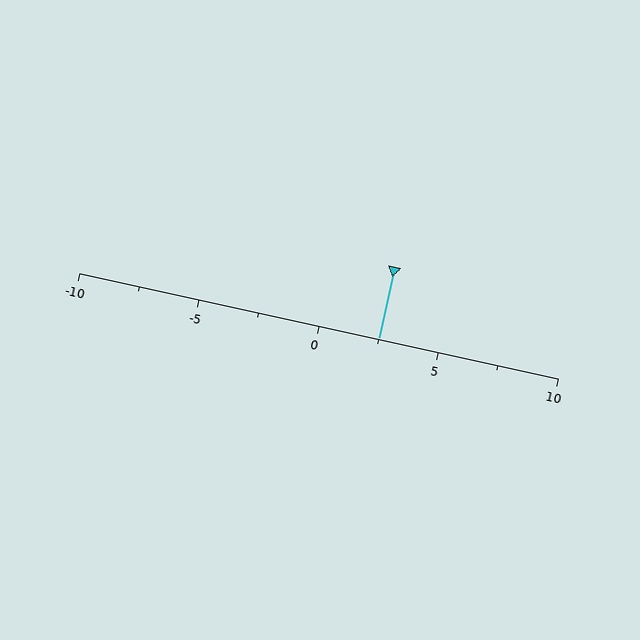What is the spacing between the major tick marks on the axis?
The major ticks are spaced 5 apart.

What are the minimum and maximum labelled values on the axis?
The axis runs from -10 to 10.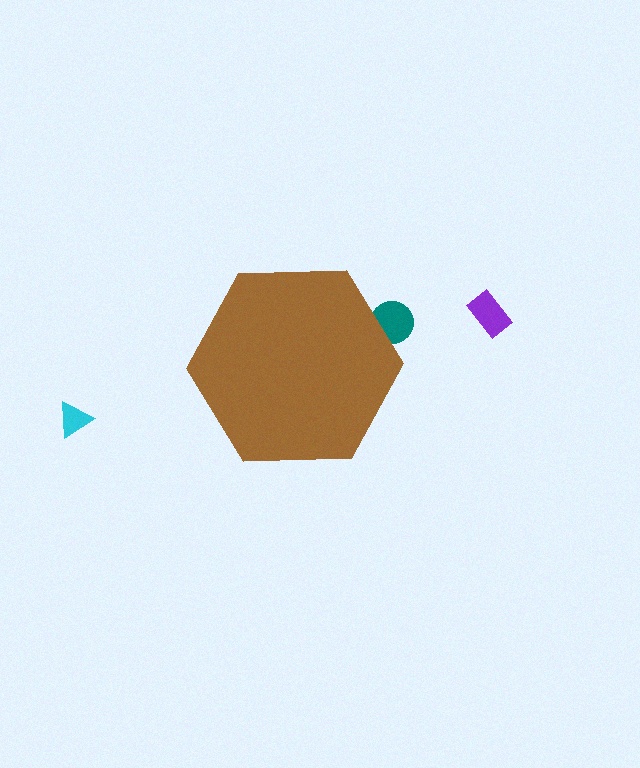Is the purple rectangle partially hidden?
No, the purple rectangle is fully visible.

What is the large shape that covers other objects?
A brown hexagon.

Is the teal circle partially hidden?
Yes, the teal circle is partially hidden behind the brown hexagon.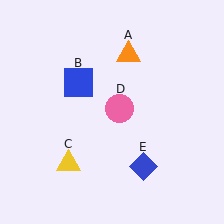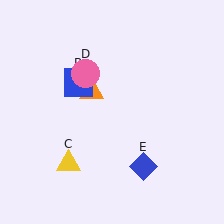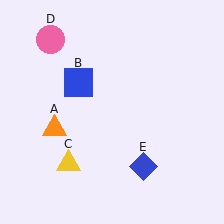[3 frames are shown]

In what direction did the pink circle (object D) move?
The pink circle (object D) moved up and to the left.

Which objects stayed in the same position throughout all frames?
Blue square (object B) and yellow triangle (object C) and blue diamond (object E) remained stationary.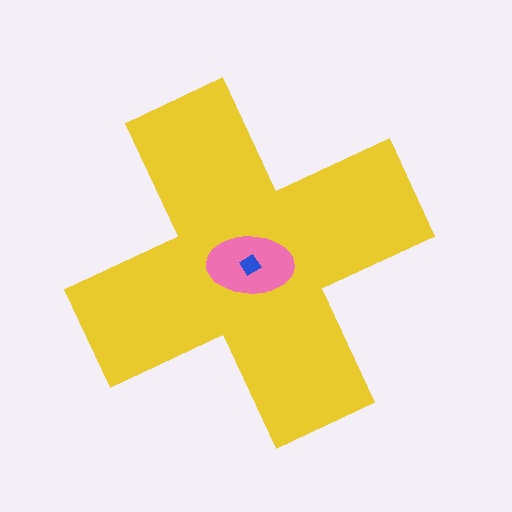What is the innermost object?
The blue diamond.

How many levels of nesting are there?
3.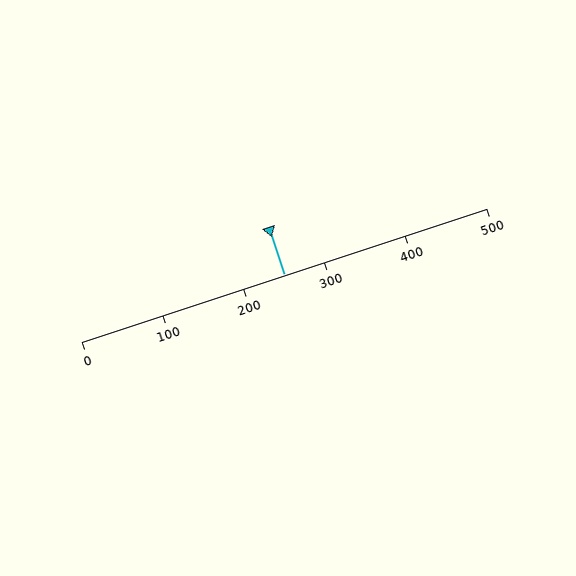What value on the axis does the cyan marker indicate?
The marker indicates approximately 250.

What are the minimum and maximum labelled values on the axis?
The axis runs from 0 to 500.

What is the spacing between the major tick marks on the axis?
The major ticks are spaced 100 apart.